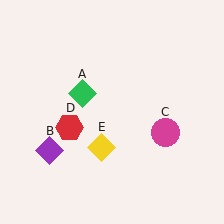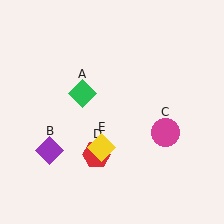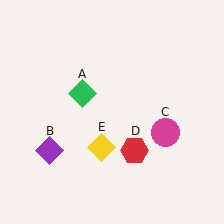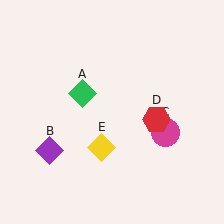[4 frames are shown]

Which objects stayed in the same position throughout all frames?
Green diamond (object A) and purple diamond (object B) and magenta circle (object C) and yellow diamond (object E) remained stationary.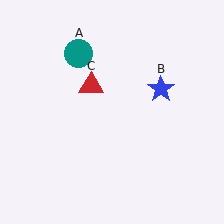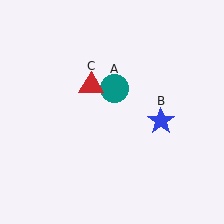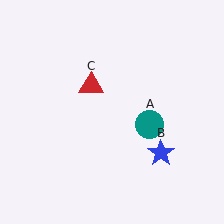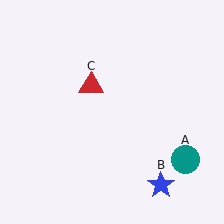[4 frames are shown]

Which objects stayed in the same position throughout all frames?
Red triangle (object C) remained stationary.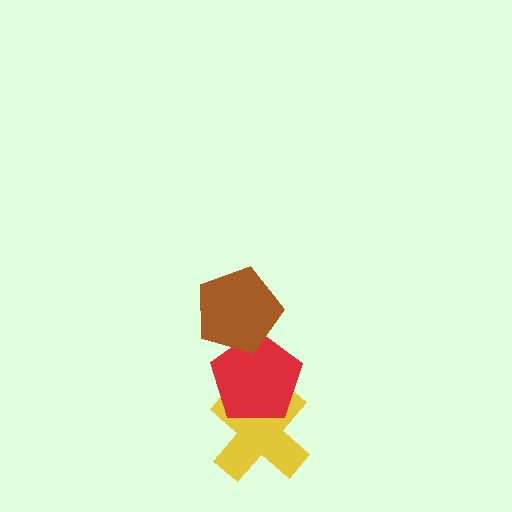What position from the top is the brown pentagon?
The brown pentagon is 1st from the top.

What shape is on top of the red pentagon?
The brown pentagon is on top of the red pentagon.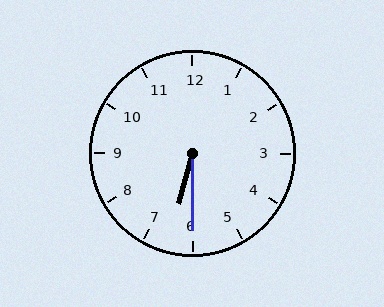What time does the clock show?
6:30.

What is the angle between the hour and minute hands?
Approximately 15 degrees.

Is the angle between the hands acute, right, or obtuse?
It is acute.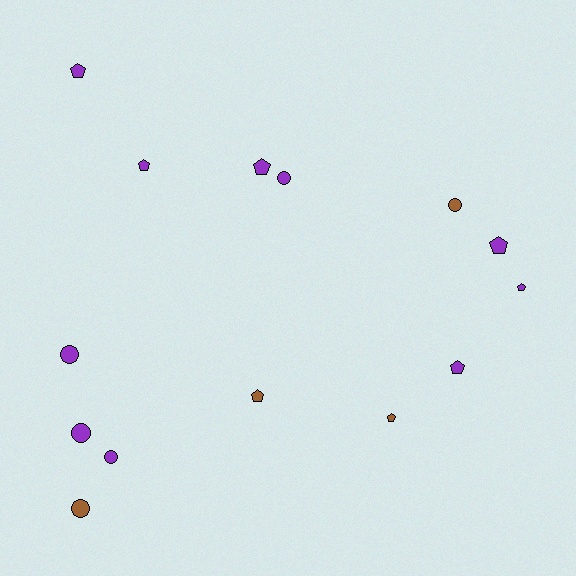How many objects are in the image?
There are 14 objects.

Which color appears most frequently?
Purple, with 10 objects.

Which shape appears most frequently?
Pentagon, with 8 objects.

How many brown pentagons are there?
There are 2 brown pentagons.